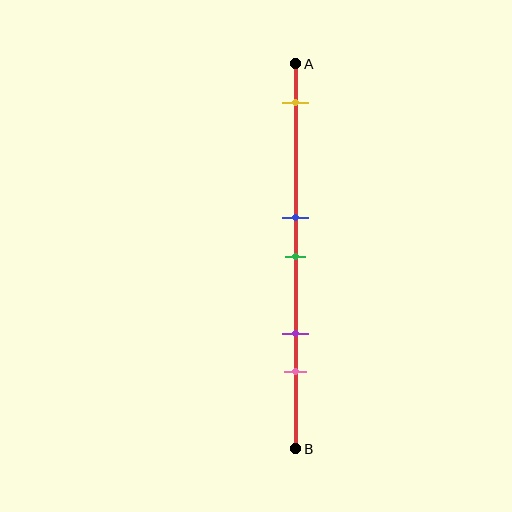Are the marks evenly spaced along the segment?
No, the marks are not evenly spaced.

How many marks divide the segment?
There are 5 marks dividing the segment.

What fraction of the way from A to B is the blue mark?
The blue mark is approximately 40% (0.4) of the way from A to B.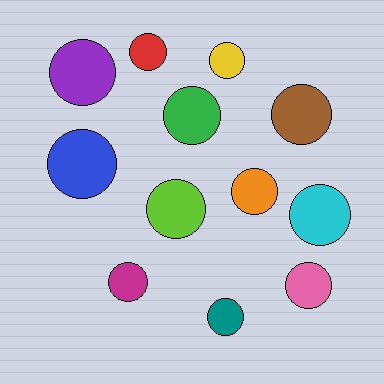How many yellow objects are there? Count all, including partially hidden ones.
There is 1 yellow object.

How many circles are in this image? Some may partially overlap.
There are 12 circles.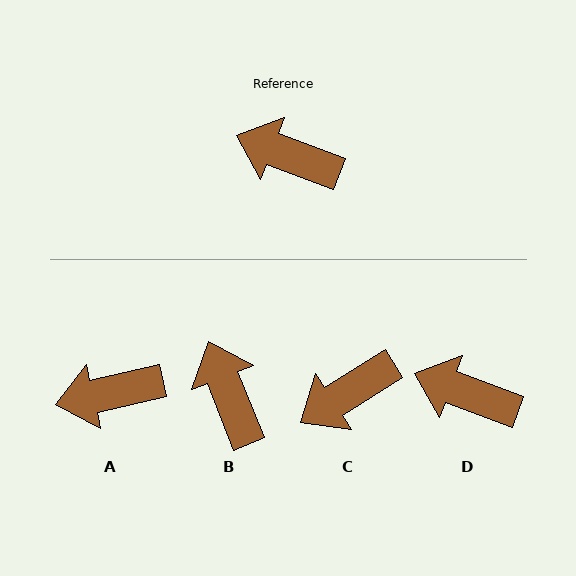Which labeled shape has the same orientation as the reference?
D.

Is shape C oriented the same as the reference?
No, it is off by about 53 degrees.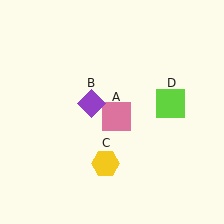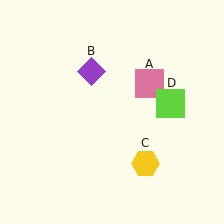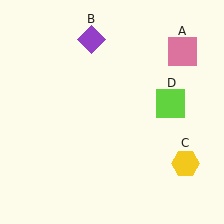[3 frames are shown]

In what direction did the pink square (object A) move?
The pink square (object A) moved up and to the right.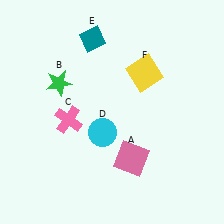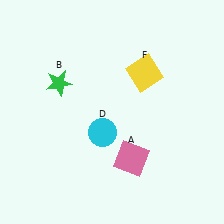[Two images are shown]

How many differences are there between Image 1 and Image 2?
There are 2 differences between the two images.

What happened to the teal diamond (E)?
The teal diamond (E) was removed in Image 2. It was in the top-left area of Image 1.